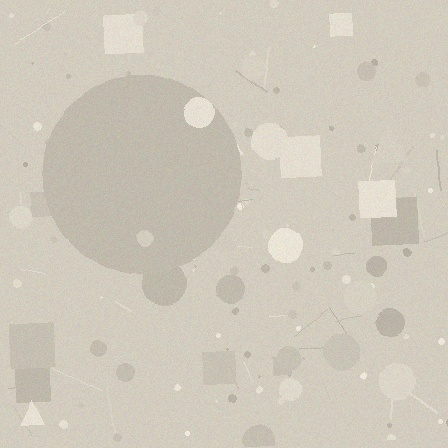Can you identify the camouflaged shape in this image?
The camouflaged shape is a circle.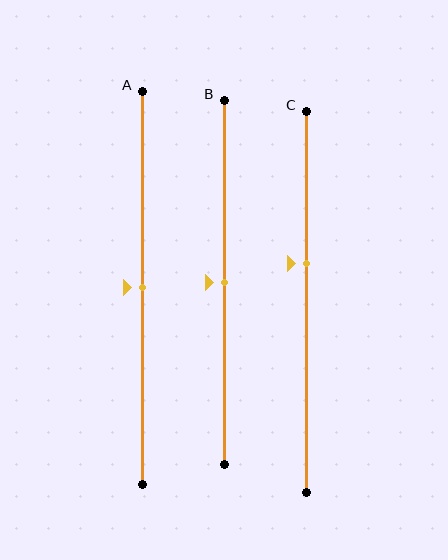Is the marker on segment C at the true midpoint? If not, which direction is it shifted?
No, the marker on segment C is shifted upward by about 10% of the segment length.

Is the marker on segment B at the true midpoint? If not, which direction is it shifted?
Yes, the marker on segment B is at the true midpoint.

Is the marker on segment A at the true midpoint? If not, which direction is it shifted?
Yes, the marker on segment A is at the true midpoint.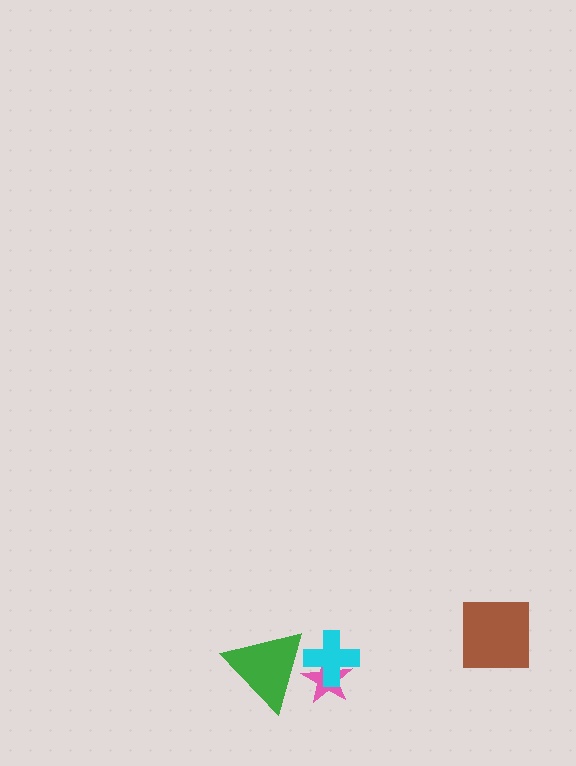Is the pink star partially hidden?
Yes, it is partially covered by another shape.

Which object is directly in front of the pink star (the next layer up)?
The green triangle is directly in front of the pink star.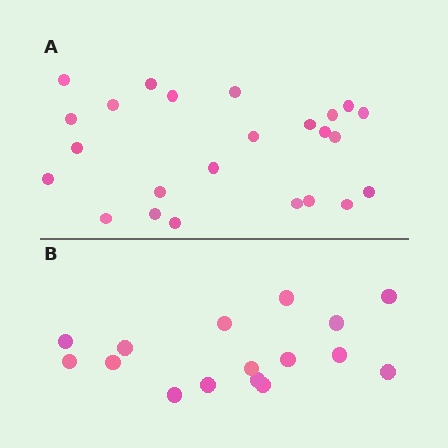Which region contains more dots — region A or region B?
Region A (the top region) has more dots.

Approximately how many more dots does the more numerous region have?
Region A has roughly 8 or so more dots than region B.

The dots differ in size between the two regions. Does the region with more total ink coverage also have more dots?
No. Region B has more total ink coverage because its dots are larger, but region A actually contains more individual dots. Total area can be misleading — the number of items is what matters here.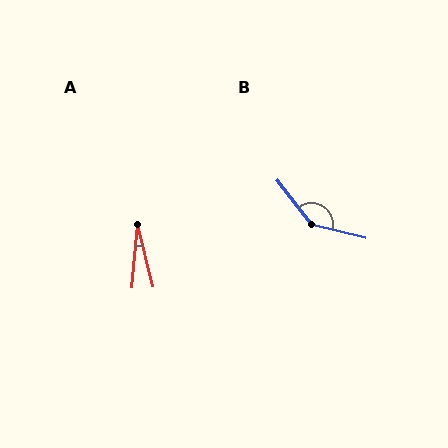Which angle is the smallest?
A, at approximately 19 degrees.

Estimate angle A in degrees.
Approximately 19 degrees.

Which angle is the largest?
B, at approximately 141 degrees.